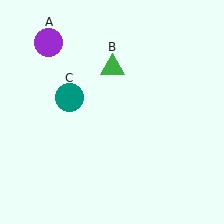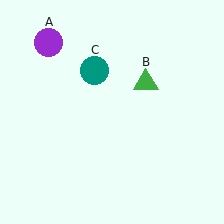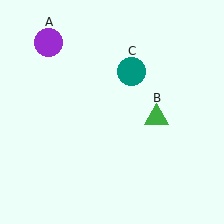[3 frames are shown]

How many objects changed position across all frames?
2 objects changed position: green triangle (object B), teal circle (object C).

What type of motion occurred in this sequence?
The green triangle (object B), teal circle (object C) rotated clockwise around the center of the scene.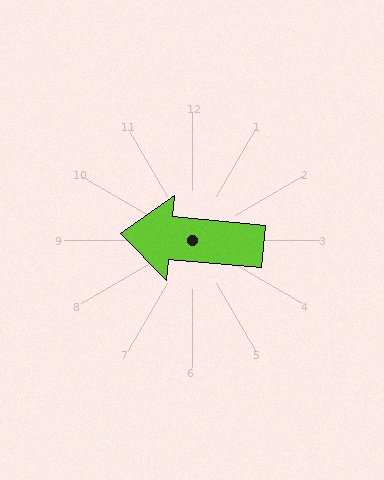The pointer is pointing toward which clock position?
Roughly 9 o'clock.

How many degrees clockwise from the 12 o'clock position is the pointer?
Approximately 275 degrees.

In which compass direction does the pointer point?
West.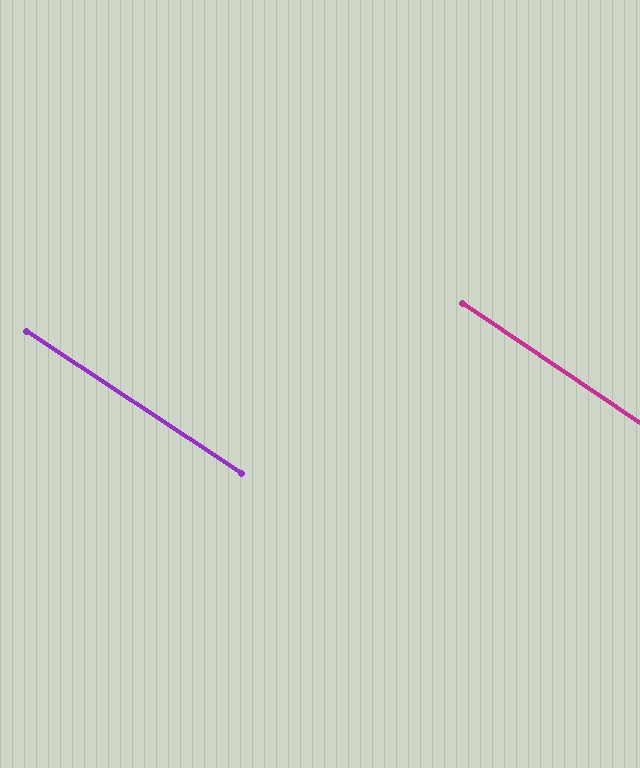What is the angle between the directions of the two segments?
Approximately 1 degree.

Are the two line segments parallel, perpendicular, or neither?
Parallel — their directions differ by only 0.6°.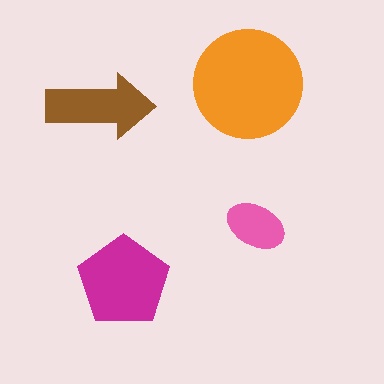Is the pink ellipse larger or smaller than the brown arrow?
Smaller.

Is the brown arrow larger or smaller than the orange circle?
Smaller.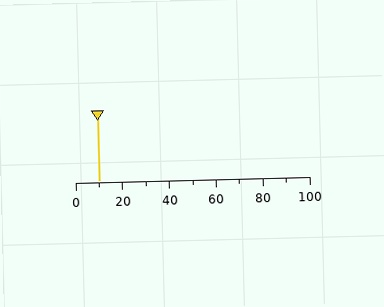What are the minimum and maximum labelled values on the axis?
The axis runs from 0 to 100.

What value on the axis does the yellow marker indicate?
The marker indicates approximately 10.